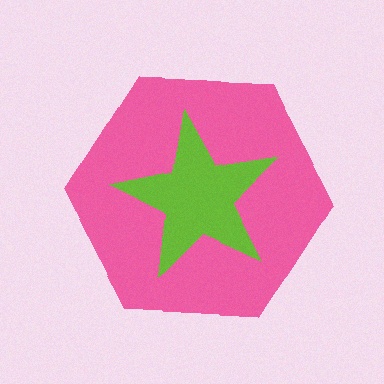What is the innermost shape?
The lime star.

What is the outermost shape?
The pink hexagon.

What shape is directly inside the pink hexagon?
The lime star.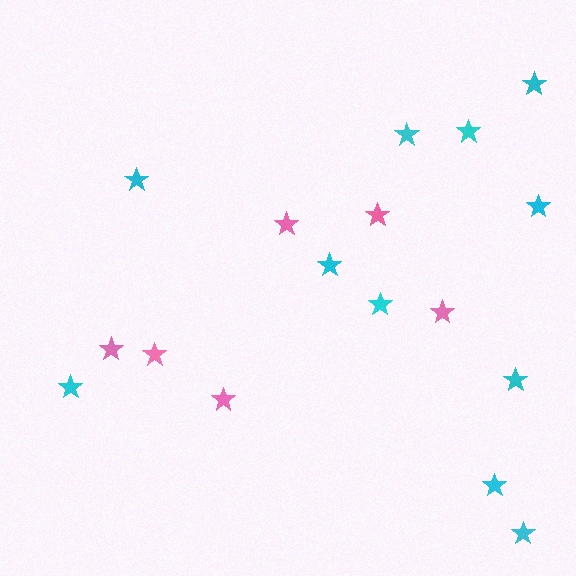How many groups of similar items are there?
There are 2 groups: one group of pink stars (6) and one group of cyan stars (11).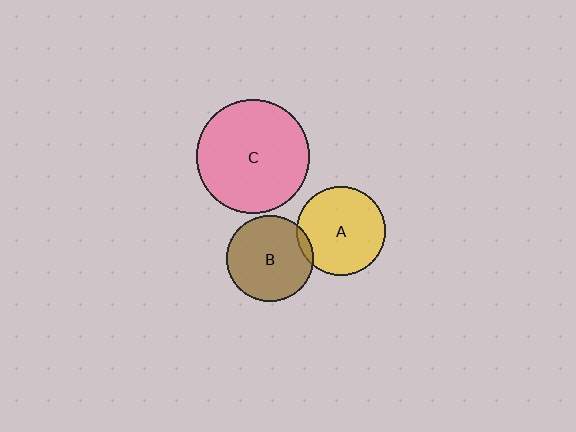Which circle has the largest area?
Circle C (pink).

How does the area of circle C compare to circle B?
Approximately 1.7 times.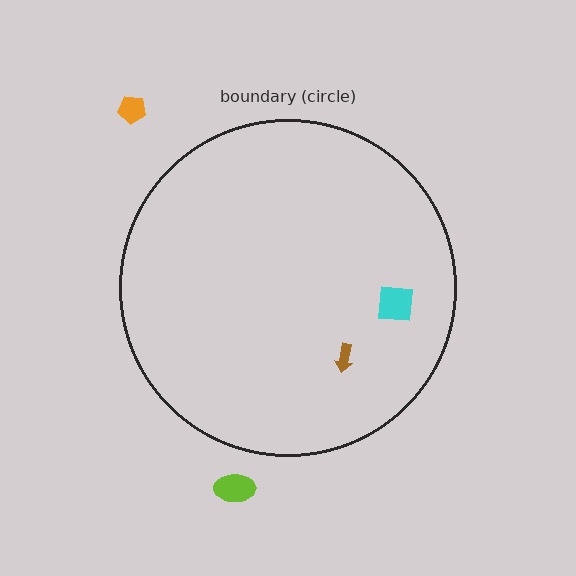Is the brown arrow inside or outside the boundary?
Inside.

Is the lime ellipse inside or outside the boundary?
Outside.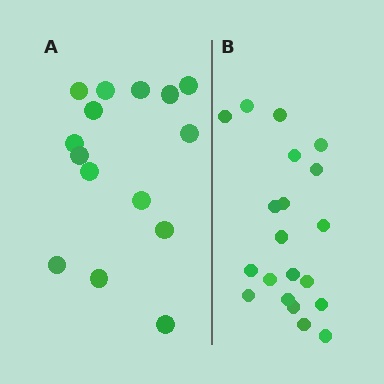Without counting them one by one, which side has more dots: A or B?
Region B (the right region) has more dots.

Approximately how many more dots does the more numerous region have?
Region B has about 5 more dots than region A.